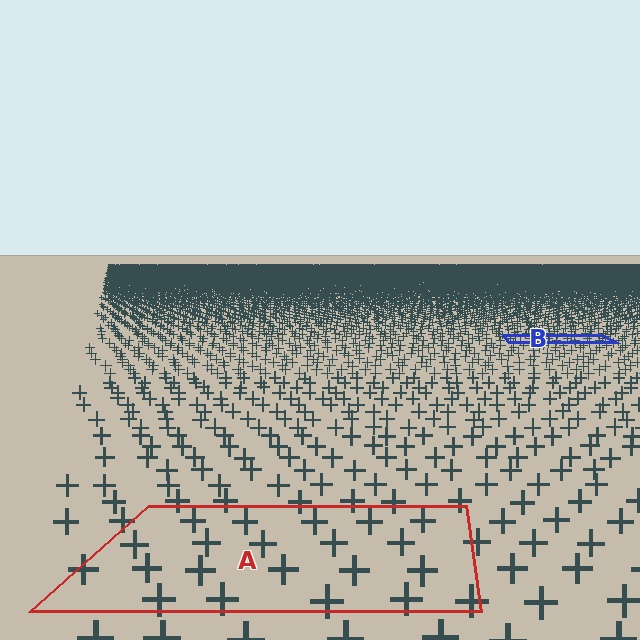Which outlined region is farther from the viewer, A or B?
Region B is farther from the viewer — the texture elements inside it appear smaller and more densely packed.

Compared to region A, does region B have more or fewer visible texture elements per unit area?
Region B has more texture elements per unit area — they are packed more densely because it is farther away.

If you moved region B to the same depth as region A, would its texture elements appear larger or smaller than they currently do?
They would appear larger. At a closer depth, the same texture elements are projected at a bigger on-screen size.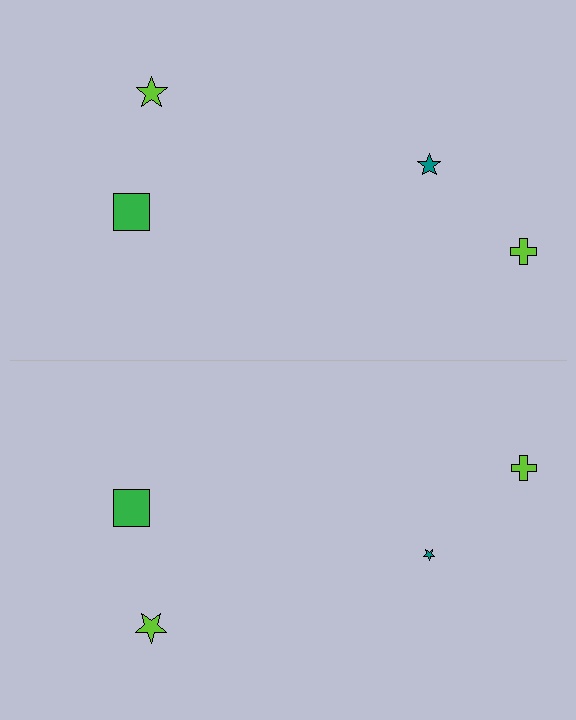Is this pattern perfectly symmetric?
No, the pattern is not perfectly symmetric. The teal star on the bottom side has a different size than its mirror counterpart.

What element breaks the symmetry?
The teal star on the bottom side has a different size than its mirror counterpart.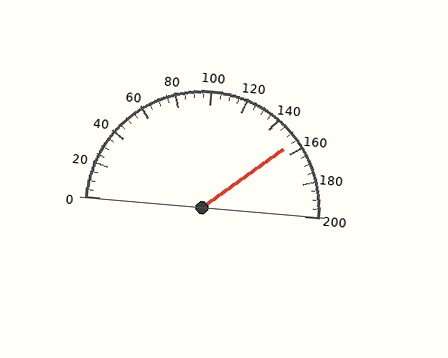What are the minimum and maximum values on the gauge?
The gauge ranges from 0 to 200.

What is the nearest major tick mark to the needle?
The nearest major tick mark is 160.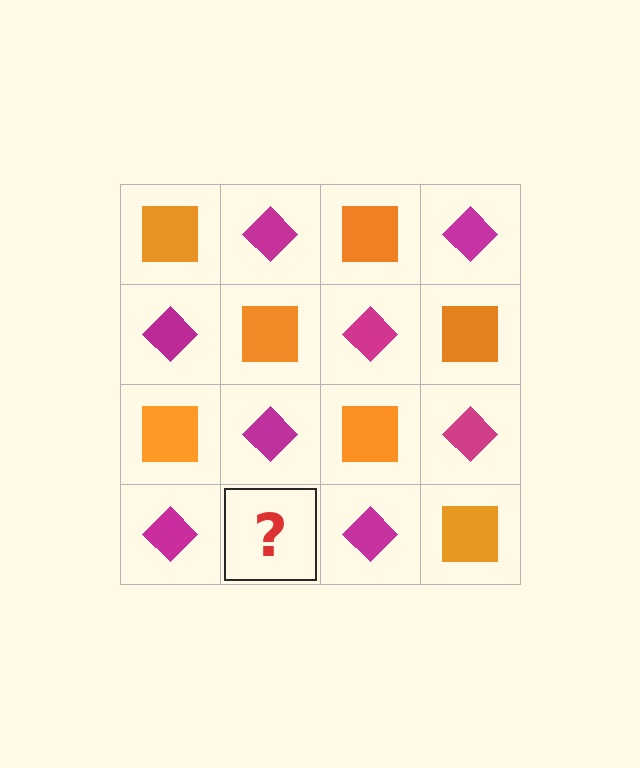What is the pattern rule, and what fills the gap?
The rule is that it alternates orange square and magenta diamond in a checkerboard pattern. The gap should be filled with an orange square.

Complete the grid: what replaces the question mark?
The question mark should be replaced with an orange square.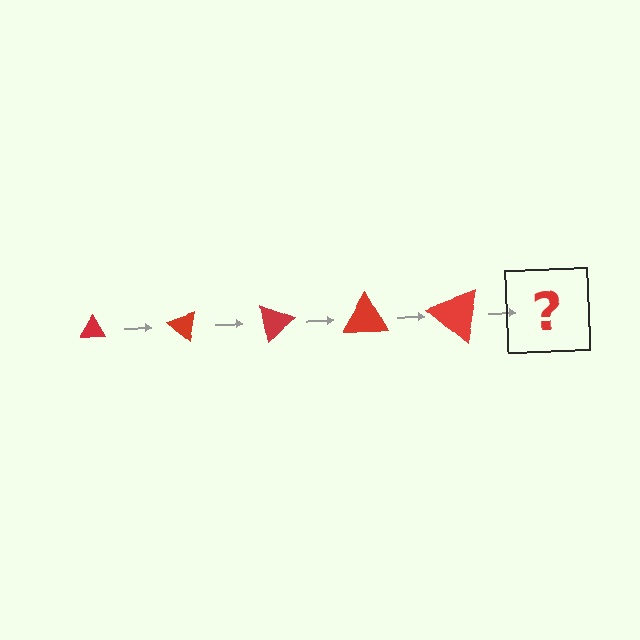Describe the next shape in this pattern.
It should be a triangle, larger than the previous one and rotated 200 degrees from the start.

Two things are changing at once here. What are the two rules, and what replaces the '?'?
The two rules are that the triangle grows larger each step and it rotates 40 degrees each step. The '?' should be a triangle, larger than the previous one and rotated 200 degrees from the start.